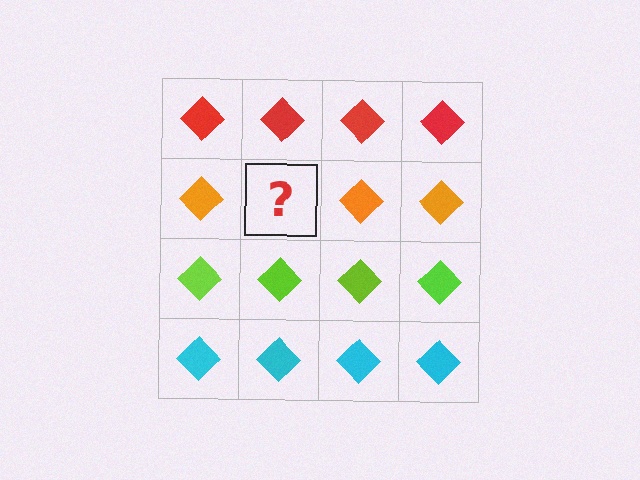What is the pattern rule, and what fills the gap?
The rule is that each row has a consistent color. The gap should be filled with an orange diamond.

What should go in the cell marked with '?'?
The missing cell should contain an orange diamond.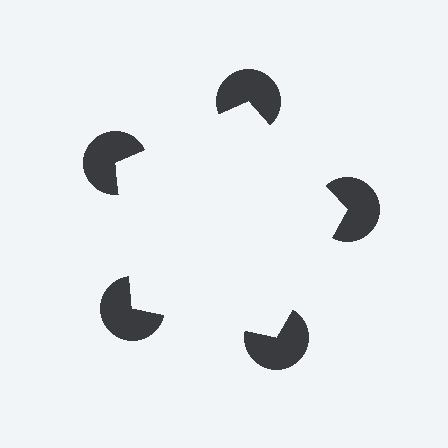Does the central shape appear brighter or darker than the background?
It typically appears slightly brighter than the background, even though no actual brightness change is drawn.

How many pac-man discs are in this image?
There are 5 — one at each vertex of the illusory pentagon.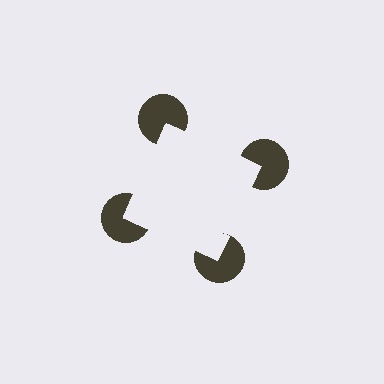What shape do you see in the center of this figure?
An illusory square — its edges are inferred from the aligned wedge cuts in the pac-man discs, not physically drawn.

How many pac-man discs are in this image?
There are 4 — one at each vertex of the illusory square.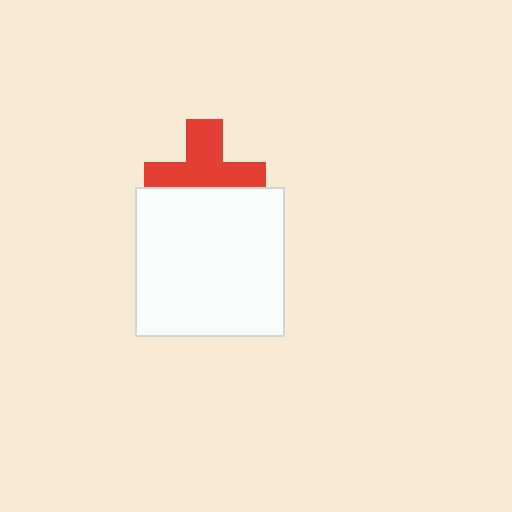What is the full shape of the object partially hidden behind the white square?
The partially hidden object is a red cross.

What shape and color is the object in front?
The object in front is a white square.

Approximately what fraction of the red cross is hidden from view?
Roughly 39% of the red cross is hidden behind the white square.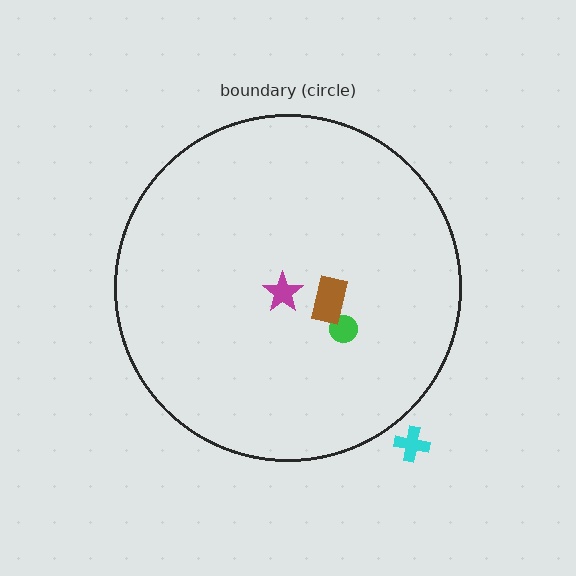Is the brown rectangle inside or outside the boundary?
Inside.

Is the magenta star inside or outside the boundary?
Inside.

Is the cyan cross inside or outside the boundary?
Outside.